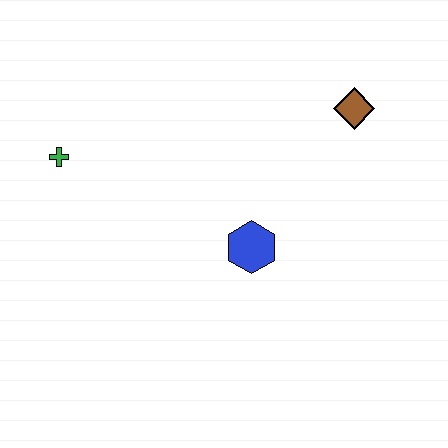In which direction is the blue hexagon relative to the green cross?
The blue hexagon is to the right of the green cross.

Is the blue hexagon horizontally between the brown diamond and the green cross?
Yes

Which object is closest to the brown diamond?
The blue hexagon is closest to the brown diamond.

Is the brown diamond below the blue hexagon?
No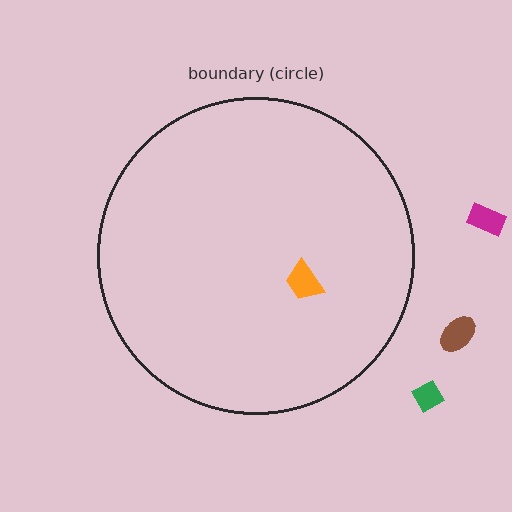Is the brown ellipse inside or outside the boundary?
Outside.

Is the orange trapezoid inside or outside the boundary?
Inside.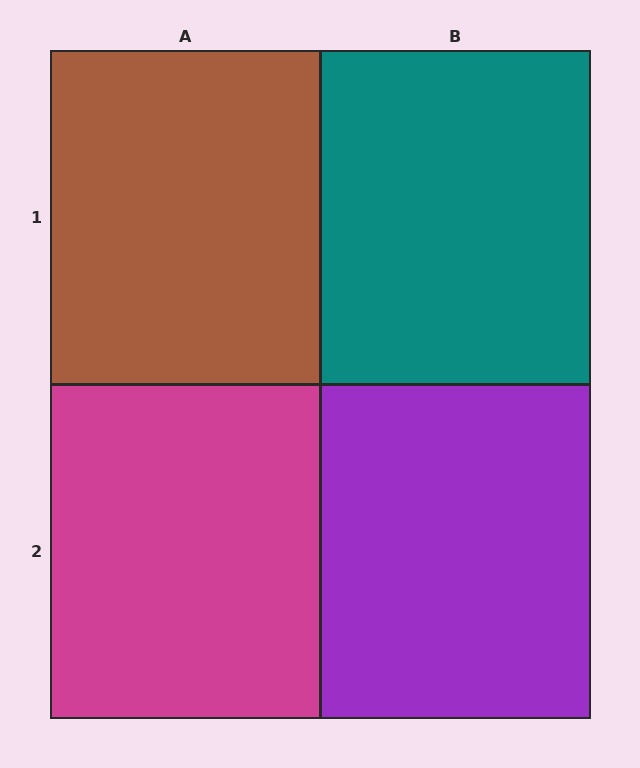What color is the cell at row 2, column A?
Magenta.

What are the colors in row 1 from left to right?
Brown, teal.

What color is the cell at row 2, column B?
Purple.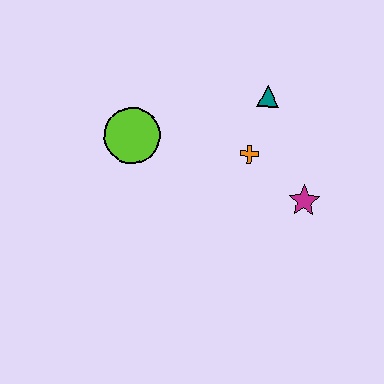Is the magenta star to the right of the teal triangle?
Yes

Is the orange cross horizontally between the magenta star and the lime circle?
Yes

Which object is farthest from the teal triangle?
The lime circle is farthest from the teal triangle.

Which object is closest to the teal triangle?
The orange cross is closest to the teal triangle.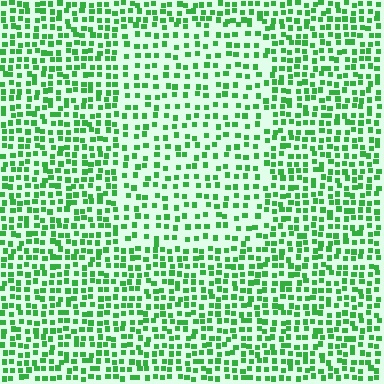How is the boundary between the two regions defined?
The boundary is defined by a change in element density (approximately 1.6x ratio). All elements are the same color, size, and shape.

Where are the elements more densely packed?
The elements are more densely packed outside the rectangle boundary.